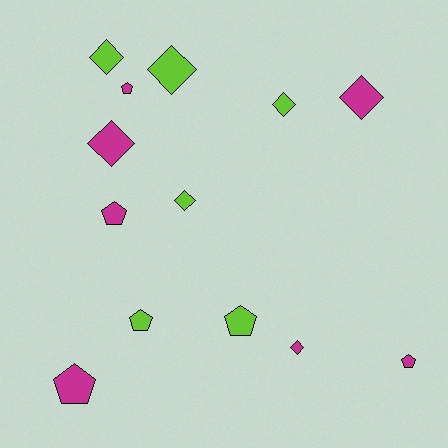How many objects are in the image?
There are 13 objects.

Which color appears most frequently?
Magenta, with 7 objects.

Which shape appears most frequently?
Diamond, with 7 objects.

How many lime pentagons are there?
There are 2 lime pentagons.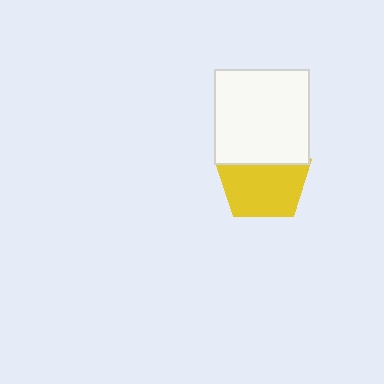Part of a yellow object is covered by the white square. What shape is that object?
It is a pentagon.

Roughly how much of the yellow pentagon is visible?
About half of it is visible (roughly 64%).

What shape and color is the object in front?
The object in front is a white square.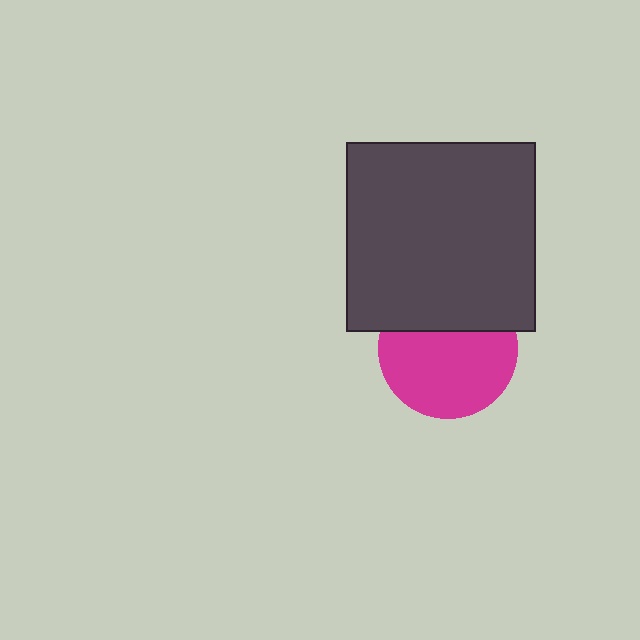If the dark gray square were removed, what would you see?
You would see the complete magenta circle.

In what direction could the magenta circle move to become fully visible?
The magenta circle could move down. That would shift it out from behind the dark gray square entirely.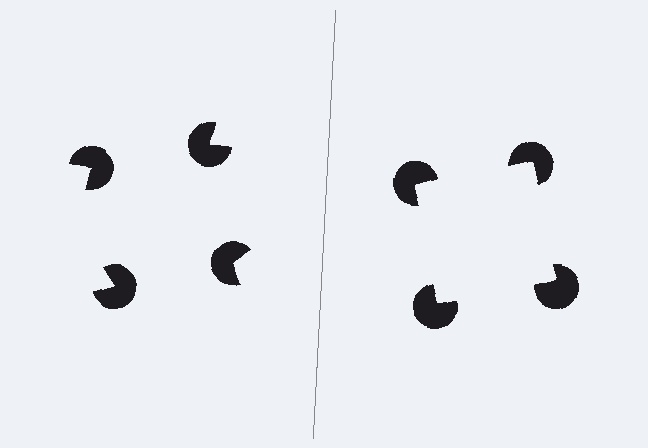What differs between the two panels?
The pac-man discs are positioned identically on both sides; only the wedge orientations differ. On the right they align to a square; on the left they are misaligned.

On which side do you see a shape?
An illusory square appears on the right side. On the left side the wedge cuts are rotated, so no coherent shape forms.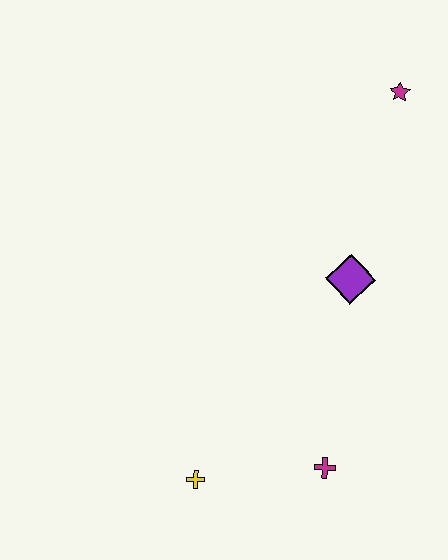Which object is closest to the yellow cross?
The magenta cross is closest to the yellow cross.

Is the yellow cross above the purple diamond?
No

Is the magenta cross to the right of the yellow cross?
Yes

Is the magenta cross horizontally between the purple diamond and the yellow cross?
Yes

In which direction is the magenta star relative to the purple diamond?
The magenta star is above the purple diamond.